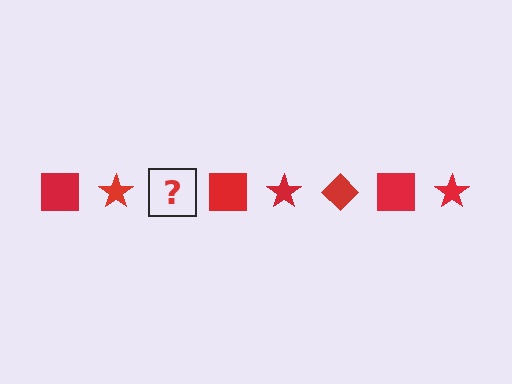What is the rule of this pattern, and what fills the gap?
The rule is that the pattern cycles through square, star, diamond shapes in red. The gap should be filled with a red diamond.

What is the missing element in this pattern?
The missing element is a red diamond.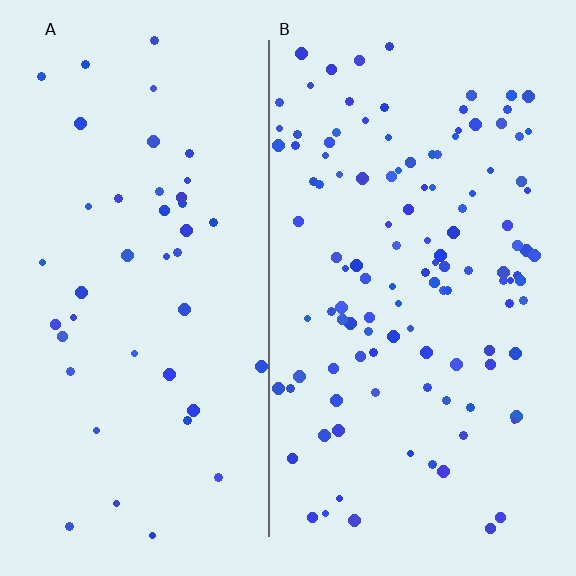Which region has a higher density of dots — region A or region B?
B (the right).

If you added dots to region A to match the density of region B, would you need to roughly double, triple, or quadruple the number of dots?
Approximately triple.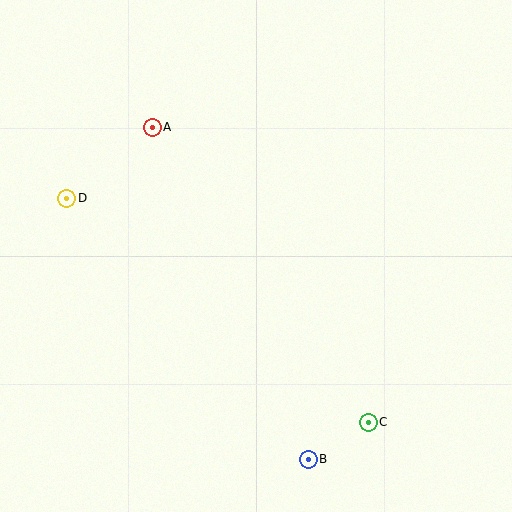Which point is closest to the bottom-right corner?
Point C is closest to the bottom-right corner.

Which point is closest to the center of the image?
Point A at (152, 127) is closest to the center.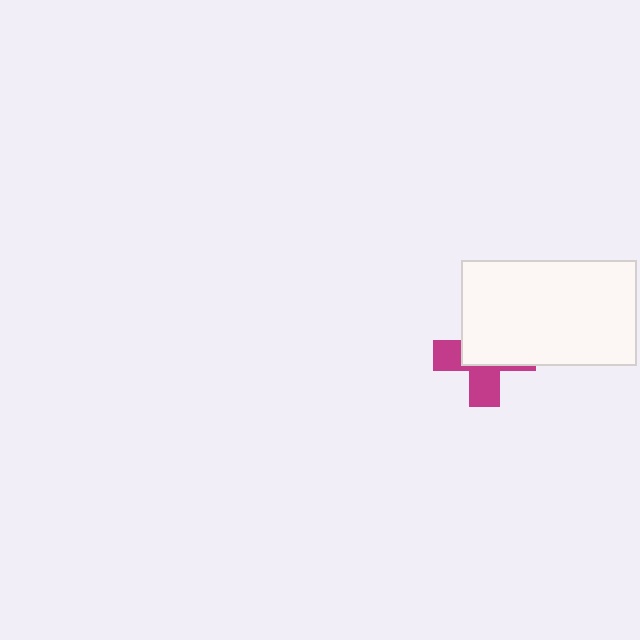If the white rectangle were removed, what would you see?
You would see the complete magenta cross.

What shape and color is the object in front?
The object in front is a white rectangle.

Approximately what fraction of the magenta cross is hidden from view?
Roughly 55% of the magenta cross is hidden behind the white rectangle.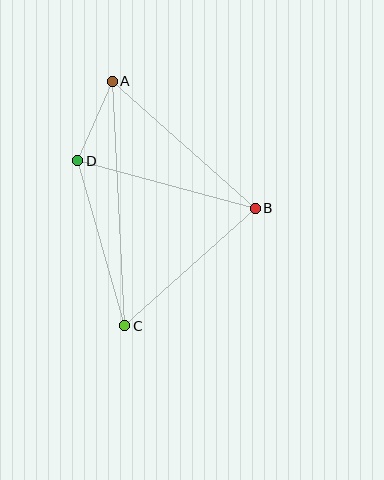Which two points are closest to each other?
Points A and D are closest to each other.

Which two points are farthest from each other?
Points A and C are farthest from each other.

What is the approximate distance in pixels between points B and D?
The distance between B and D is approximately 184 pixels.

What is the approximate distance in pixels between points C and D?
The distance between C and D is approximately 172 pixels.